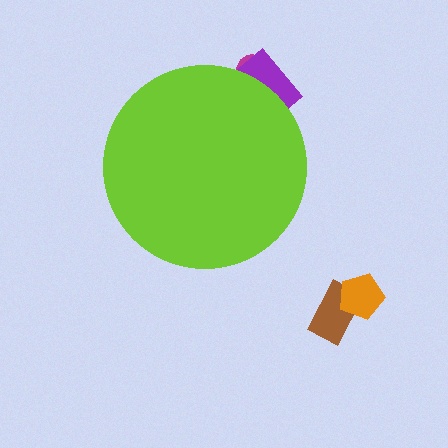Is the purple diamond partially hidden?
Yes, the purple diamond is partially hidden behind the lime circle.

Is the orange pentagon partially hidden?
No, the orange pentagon is fully visible.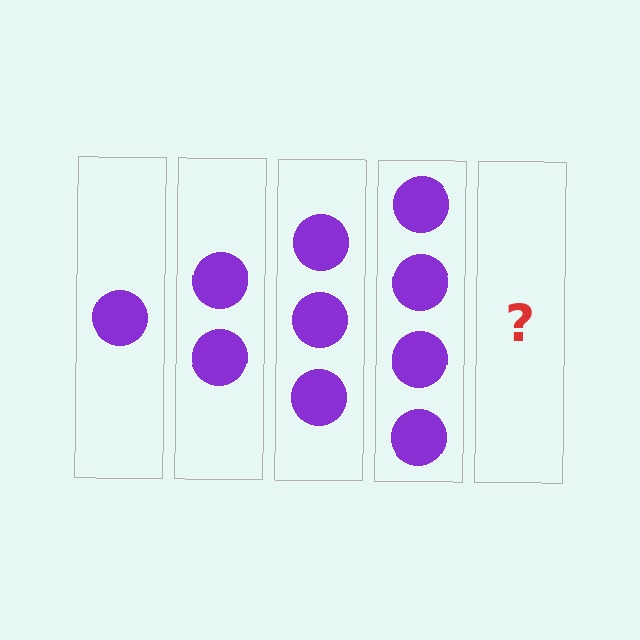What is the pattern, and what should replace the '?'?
The pattern is that each step adds one more circle. The '?' should be 5 circles.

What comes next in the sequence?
The next element should be 5 circles.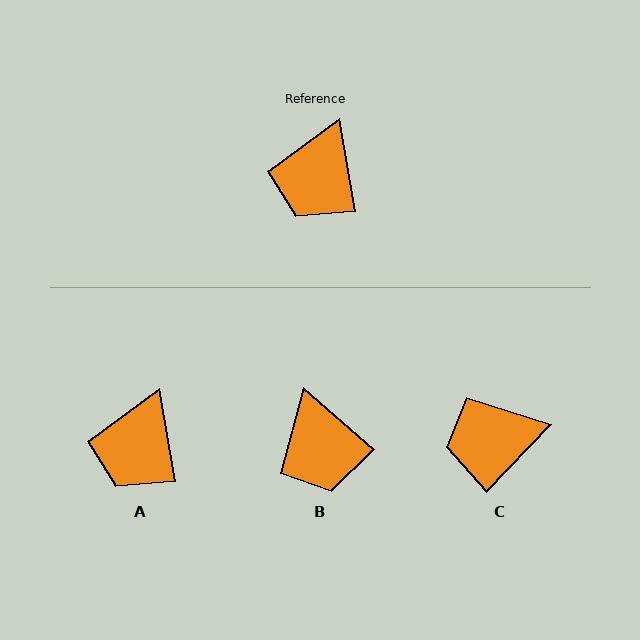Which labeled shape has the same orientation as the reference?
A.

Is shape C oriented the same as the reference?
No, it is off by about 53 degrees.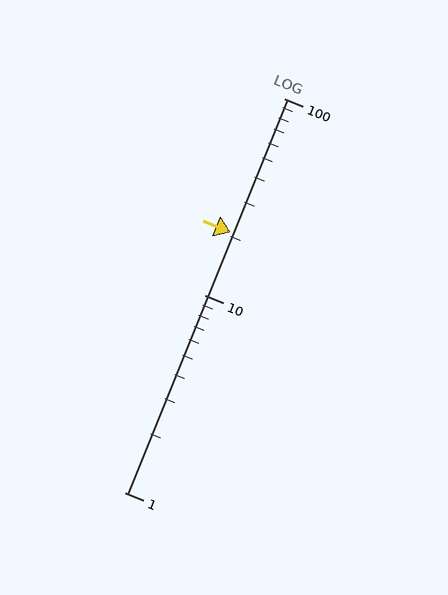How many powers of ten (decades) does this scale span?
The scale spans 2 decades, from 1 to 100.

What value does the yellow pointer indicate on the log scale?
The pointer indicates approximately 21.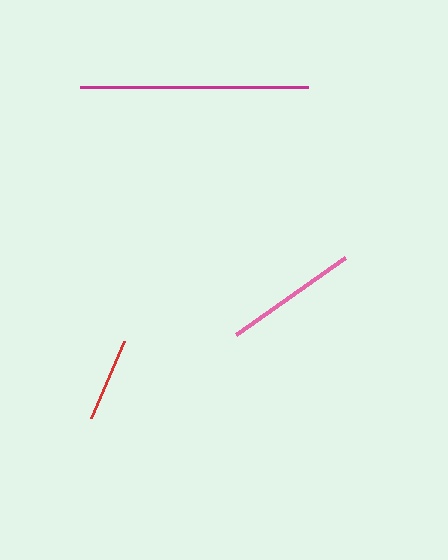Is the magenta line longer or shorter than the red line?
The magenta line is longer than the red line.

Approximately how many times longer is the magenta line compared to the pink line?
The magenta line is approximately 1.7 times the length of the pink line.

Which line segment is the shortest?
The red line is the shortest at approximately 84 pixels.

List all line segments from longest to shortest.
From longest to shortest: magenta, pink, red.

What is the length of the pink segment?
The pink segment is approximately 133 pixels long.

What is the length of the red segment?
The red segment is approximately 84 pixels long.